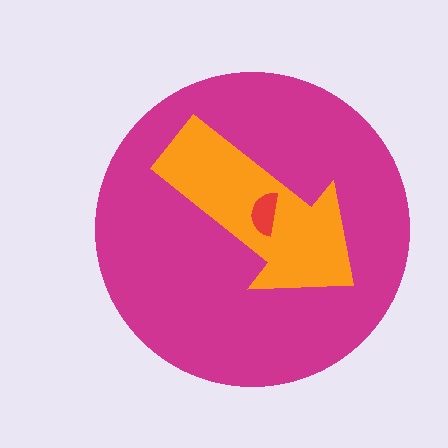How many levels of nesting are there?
3.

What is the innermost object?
The red semicircle.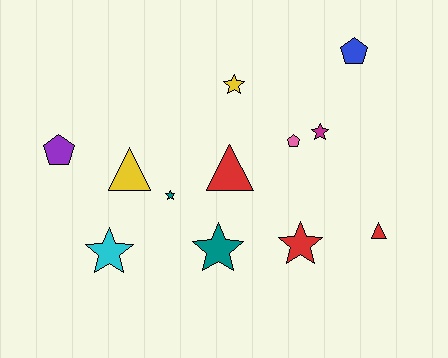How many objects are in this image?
There are 12 objects.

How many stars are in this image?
There are 6 stars.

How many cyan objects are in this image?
There is 1 cyan object.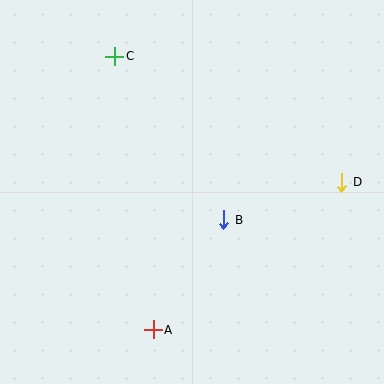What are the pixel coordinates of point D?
Point D is at (342, 182).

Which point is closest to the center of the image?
Point B at (224, 220) is closest to the center.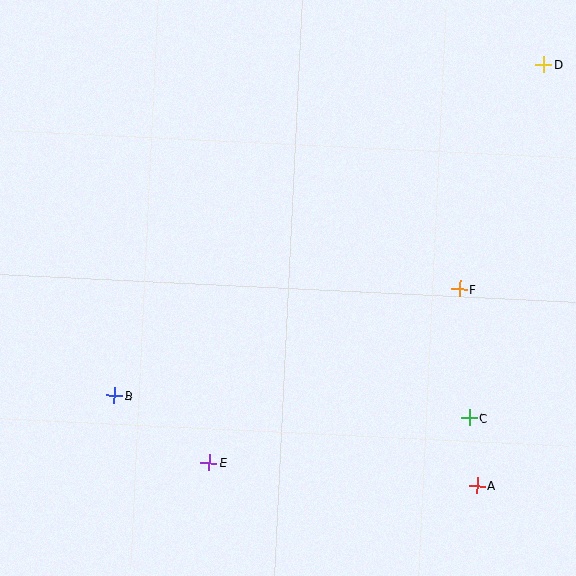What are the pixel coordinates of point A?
Point A is at (477, 486).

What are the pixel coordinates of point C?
Point C is at (469, 418).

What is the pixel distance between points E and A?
The distance between E and A is 268 pixels.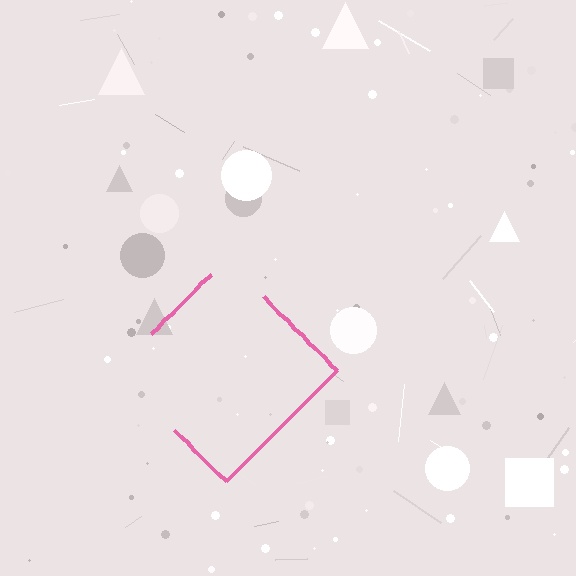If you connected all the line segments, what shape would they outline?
They would outline a diamond.